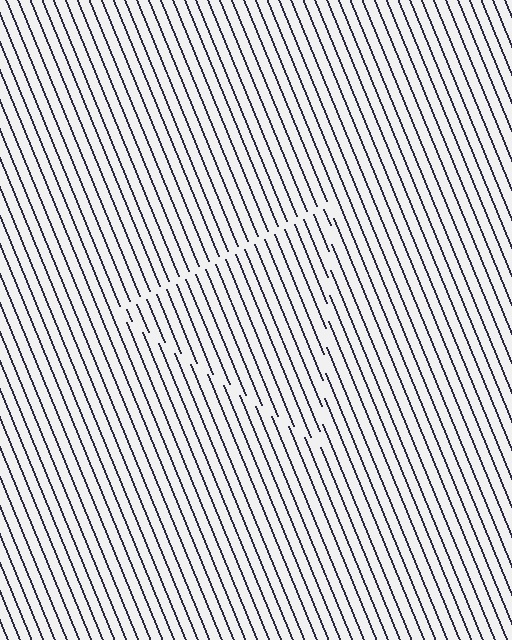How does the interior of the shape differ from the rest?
The interior of the shape contains the same grating, shifted by half a period — the contour is defined by the phase discontinuity where line-ends from the inner and outer gratings abut.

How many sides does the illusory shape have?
3 sides — the line-ends trace a triangle.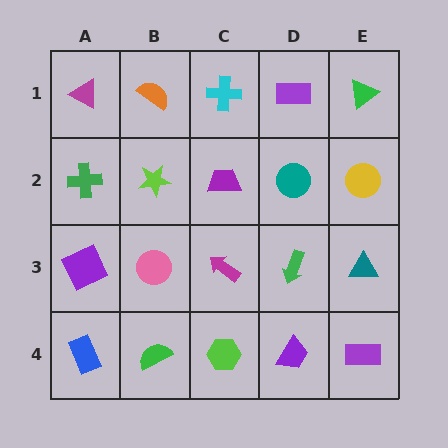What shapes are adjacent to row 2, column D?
A purple rectangle (row 1, column D), a green arrow (row 3, column D), a purple trapezoid (row 2, column C), a yellow circle (row 2, column E).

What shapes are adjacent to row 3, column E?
A yellow circle (row 2, column E), a purple rectangle (row 4, column E), a green arrow (row 3, column D).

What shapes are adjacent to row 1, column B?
A lime star (row 2, column B), a magenta triangle (row 1, column A), a cyan cross (row 1, column C).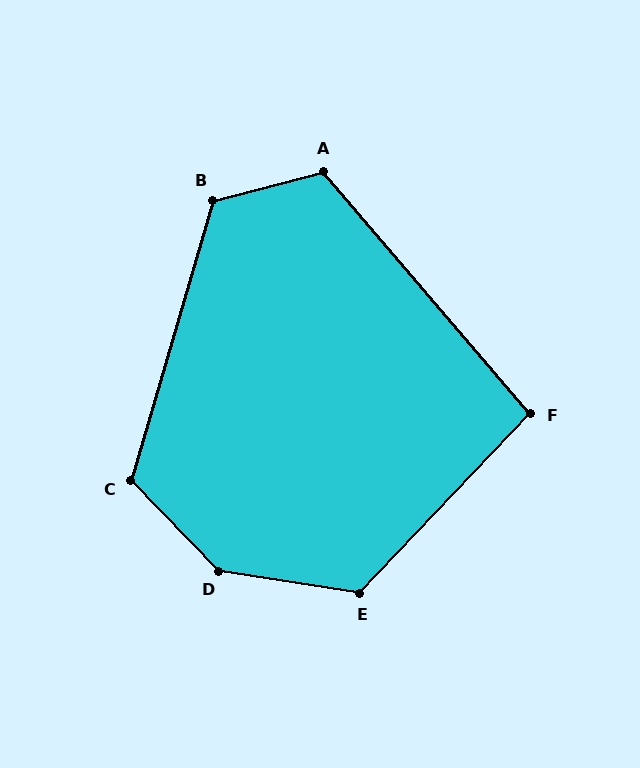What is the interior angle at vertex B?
Approximately 121 degrees (obtuse).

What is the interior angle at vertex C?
Approximately 119 degrees (obtuse).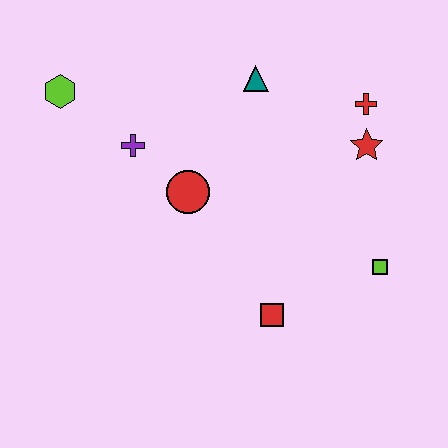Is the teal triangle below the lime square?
No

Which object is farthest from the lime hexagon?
The lime square is farthest from the lime hexagon.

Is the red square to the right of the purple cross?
Yes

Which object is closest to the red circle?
The purple cross is closest to the red circle.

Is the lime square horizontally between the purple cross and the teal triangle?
No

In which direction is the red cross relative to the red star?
The red cross is above the red star.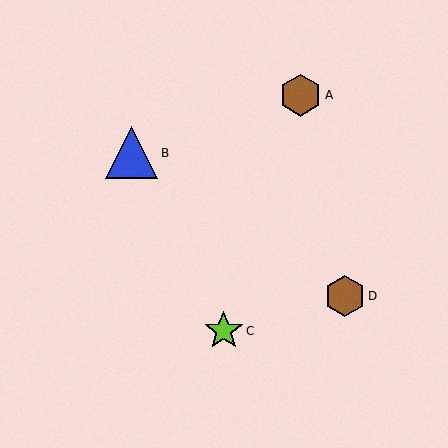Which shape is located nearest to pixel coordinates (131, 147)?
The blue triangle (labeled B) at (132, 153) is nearest to that location.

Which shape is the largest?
The blue triangle (labeled B) is the largest.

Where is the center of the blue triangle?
The center of the blue triangle is at (132, 153).